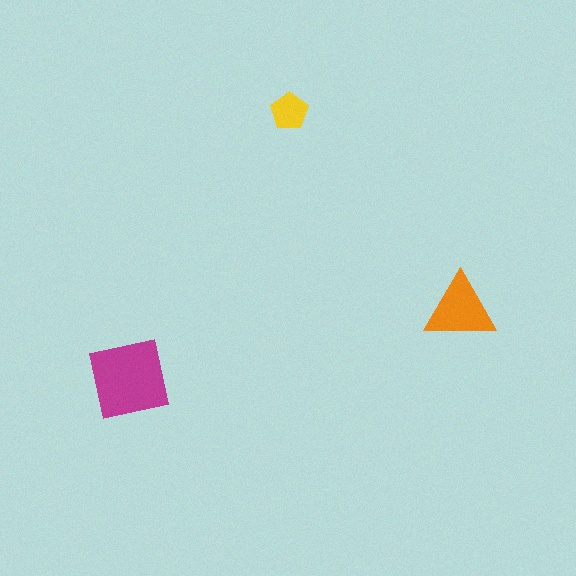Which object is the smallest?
The yellow pentagon.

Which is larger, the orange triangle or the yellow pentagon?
The orange triangle.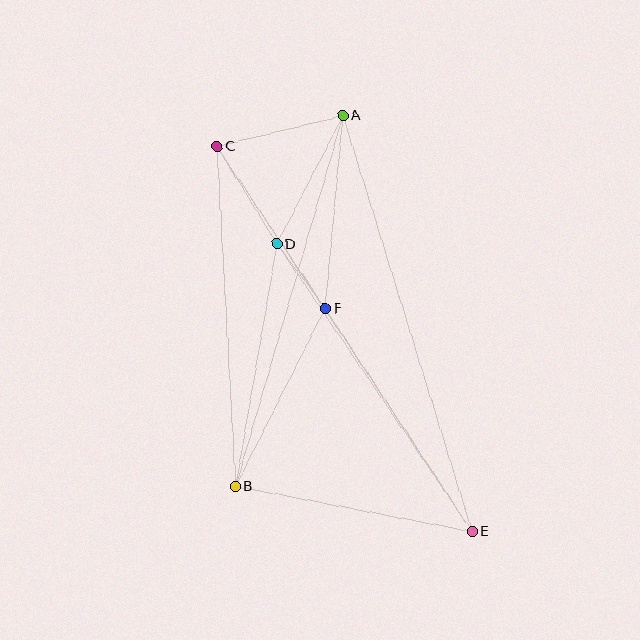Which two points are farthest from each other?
Points C and E are farthest from each other.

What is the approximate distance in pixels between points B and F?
The distance between B and F is approximately 199 pixels.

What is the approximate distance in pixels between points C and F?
The distance between C and F is approximately 195 pixels.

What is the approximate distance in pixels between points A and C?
The distance between A and C is approximately 129 pixels.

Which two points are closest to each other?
Points D and F are closest to each other.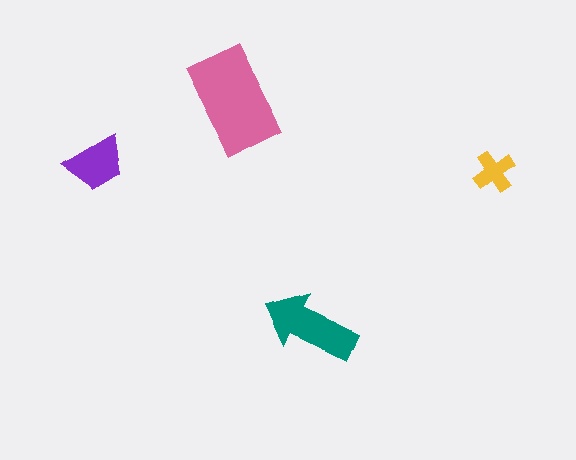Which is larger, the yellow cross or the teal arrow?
The teal arrow.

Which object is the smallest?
The yellow cross.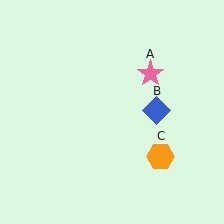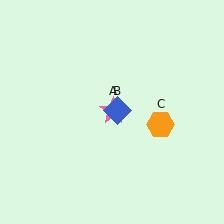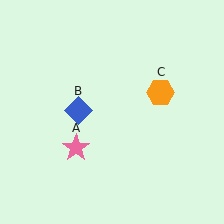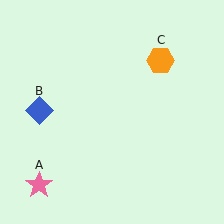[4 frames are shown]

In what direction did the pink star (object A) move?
The pink star (object A) moved down and to the left.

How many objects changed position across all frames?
3 objects changed position: pink star (object A), blue diamond (object B), orange hexagon (object C).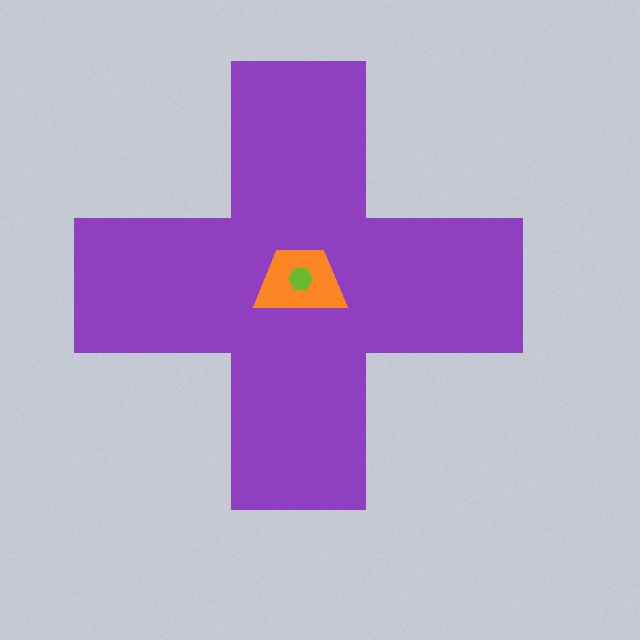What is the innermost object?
The lime hexagon.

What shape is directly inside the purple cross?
The orange trapezoid.